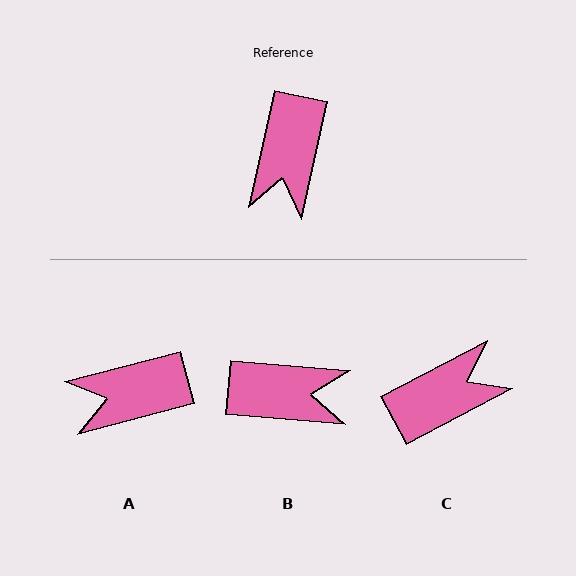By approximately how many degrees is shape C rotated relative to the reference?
Approximately 130 degrees counter-clockwise.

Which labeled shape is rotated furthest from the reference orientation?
C, about 130 degrees away.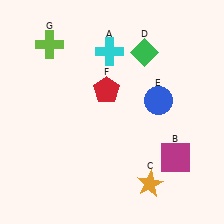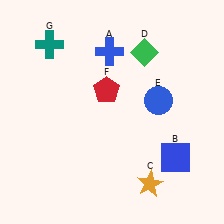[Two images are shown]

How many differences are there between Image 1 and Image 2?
There are 3 differences between the two images.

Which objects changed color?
A changed from cyan to blue. B changed from magenta to blue. G changed from lime to teal.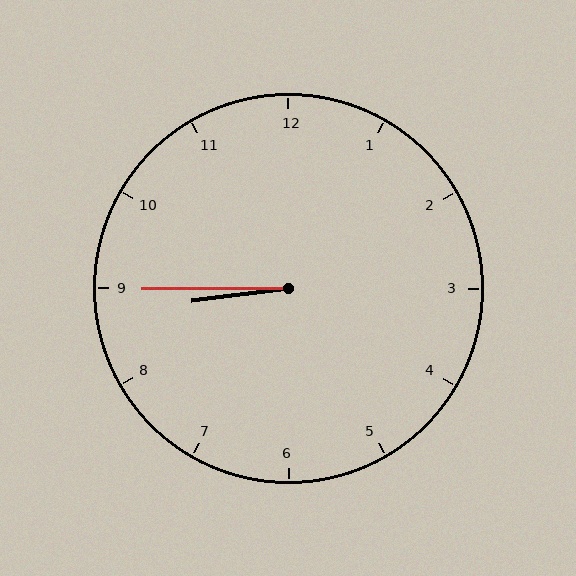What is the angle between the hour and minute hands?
Approximately 8 degrees.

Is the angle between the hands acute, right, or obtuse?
It is acute.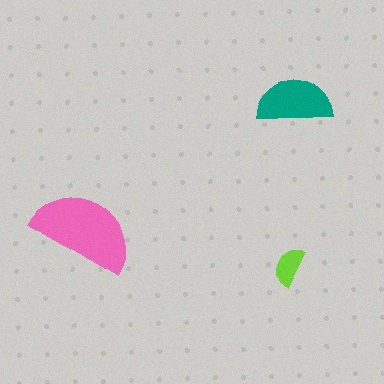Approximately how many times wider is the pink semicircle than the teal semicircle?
About 1.5 times wider.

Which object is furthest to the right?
The teal semicircle is rightmost.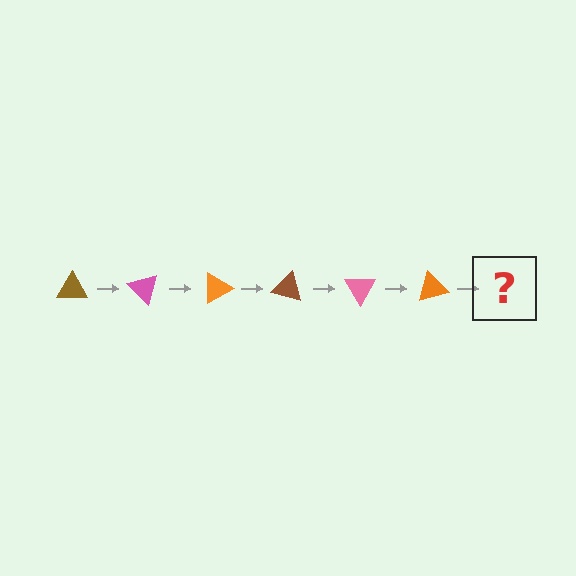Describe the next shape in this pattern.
It should be a brown triangle, rotated 270 degrees from the start.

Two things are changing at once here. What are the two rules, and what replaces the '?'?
The two rules are that it rotates 45 degrees each step and the color cycles through brown, pink, and orange. The '?' should be a brown triangle, rotated 270 degrees from the start.